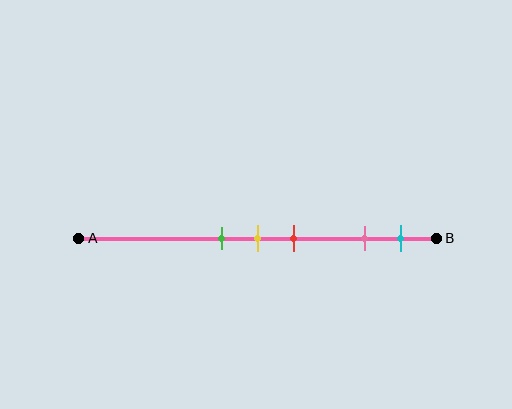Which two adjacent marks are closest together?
The green and yellow marks are the closest adjacent pair.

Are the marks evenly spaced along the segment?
No, the marks are not evenly spaced.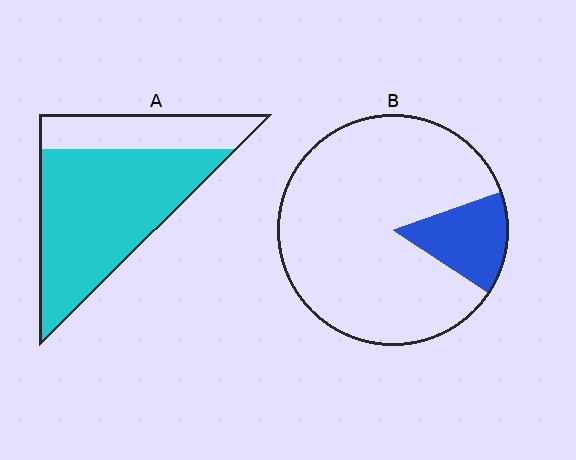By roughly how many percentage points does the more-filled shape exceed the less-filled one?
By roughly 55 percentage points (A over B).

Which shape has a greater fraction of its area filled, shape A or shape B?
Shape A.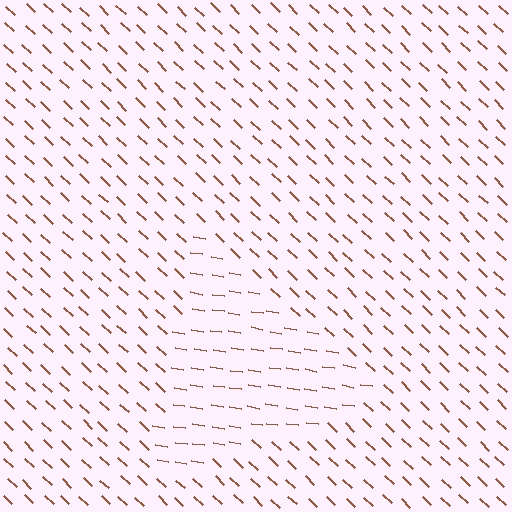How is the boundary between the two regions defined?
The boundary is defined purely by a change in line orientation (approximately 35 degrees difference). All lines are the same color and thickness.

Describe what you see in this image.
The image is filled with small brown line segments. A triangle region in the image has lines oriented differently from the surrounding lines, creating a visible texture boundary.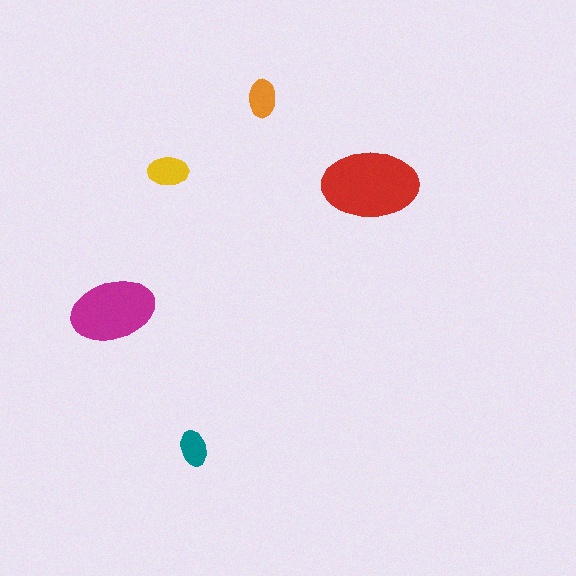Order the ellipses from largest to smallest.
the red one, the magenta one, the yellow one, the orange one, the teal one.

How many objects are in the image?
There are 5 objects in the image.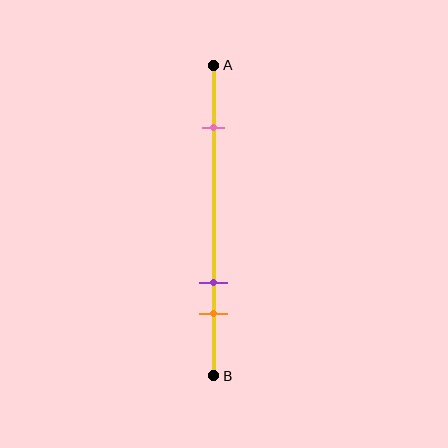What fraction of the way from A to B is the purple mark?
The purple mark is approximately 70% (0.7) of the way from A to B.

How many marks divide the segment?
There are 3 marks dividing the segment.